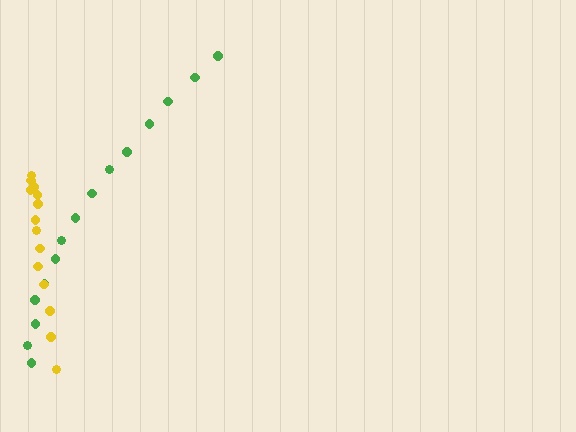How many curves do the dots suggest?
There are 2 distinct paths.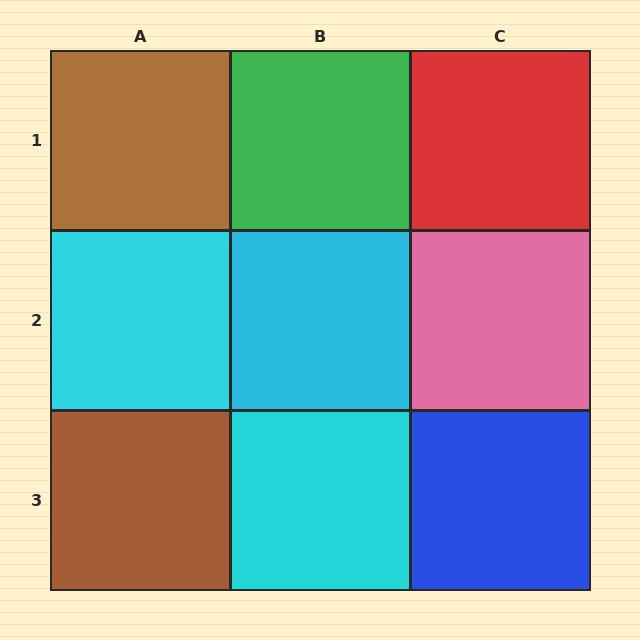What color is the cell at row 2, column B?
Cyan.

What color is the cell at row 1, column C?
Red.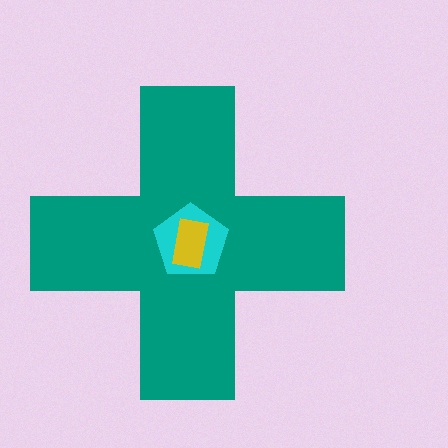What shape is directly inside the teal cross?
The cyan pentagon.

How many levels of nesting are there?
3.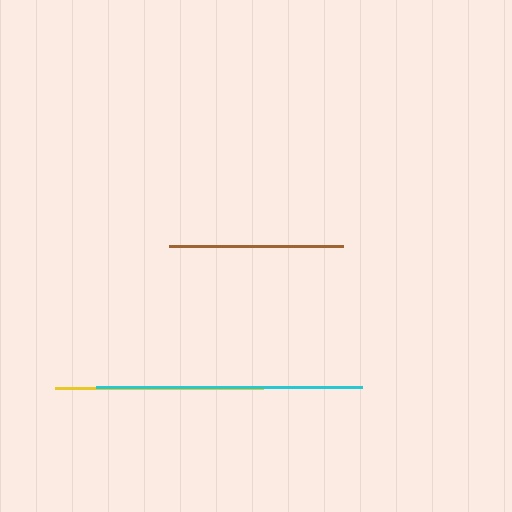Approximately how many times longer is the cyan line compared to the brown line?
The cyan line is approximately 1.5 times the length of the brown line.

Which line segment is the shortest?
The brown line is the shortest at approximately 174 pixels.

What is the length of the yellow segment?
The yellow segment is approximately 208 pixels long.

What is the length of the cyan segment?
The cyan segment is approximately 266 pixels long.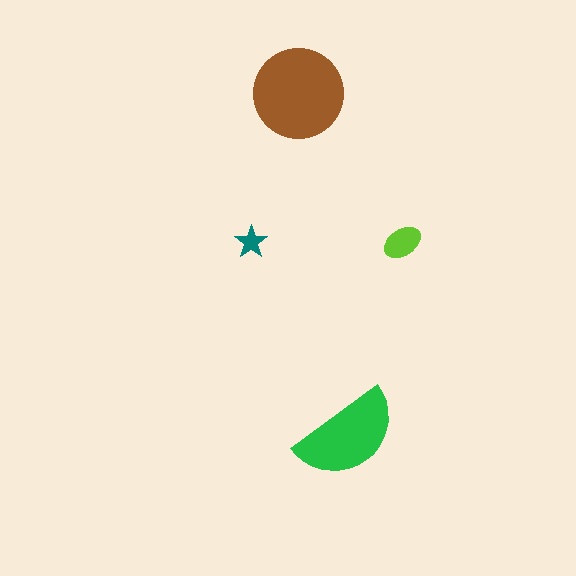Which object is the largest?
The brown circle.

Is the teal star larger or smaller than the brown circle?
Smaller.